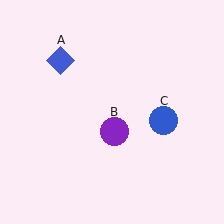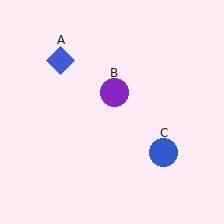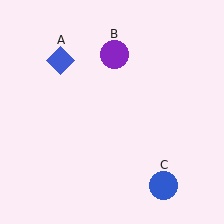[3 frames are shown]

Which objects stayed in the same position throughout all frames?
Blue diamond (object A) remained stationary.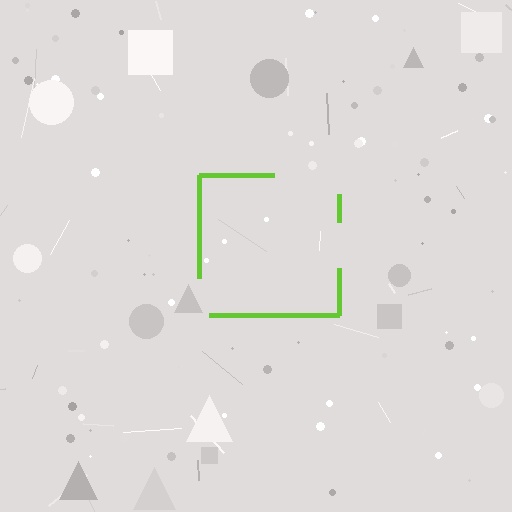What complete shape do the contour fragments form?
The contour fragments form a square.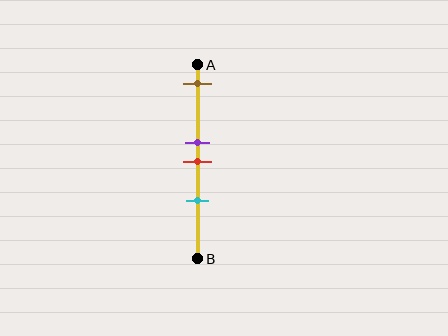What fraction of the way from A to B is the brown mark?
The brown mark is approximately 10% (0.1) of the way from A to B.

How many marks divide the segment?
There are 4 marks dividing the segment.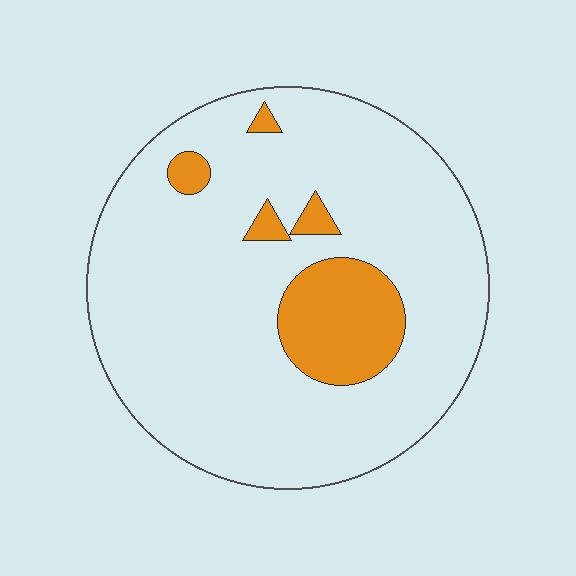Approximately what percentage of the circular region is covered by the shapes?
Approximately 15%.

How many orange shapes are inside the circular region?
5.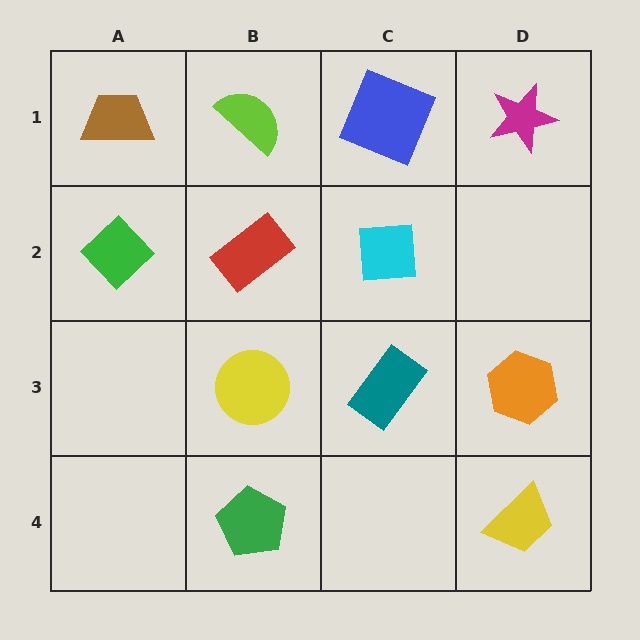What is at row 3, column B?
A yellow circle.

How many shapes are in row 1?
4 shapes.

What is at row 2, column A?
A green diamond.